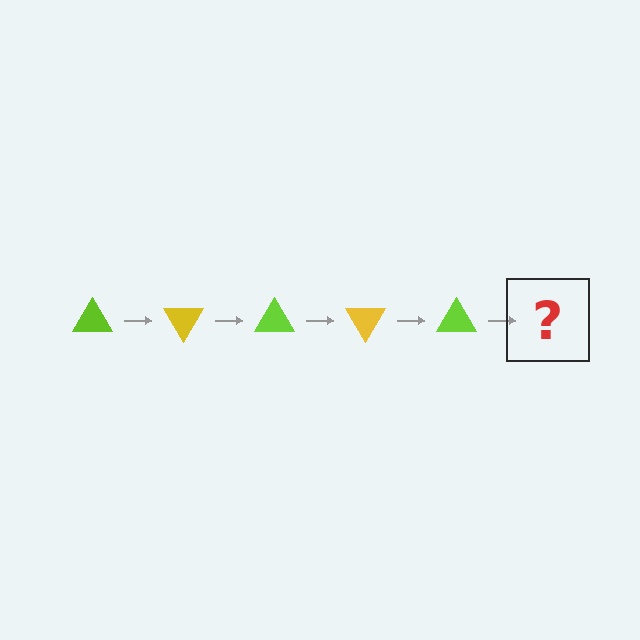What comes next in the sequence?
The next element should be a yellow triangle, rotated 300 degrees from the start.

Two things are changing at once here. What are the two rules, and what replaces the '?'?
The two rules are that it rotates 60 degrees each step and the color cycles through lime and yellow. The '?' should be a yellow triangle, rotated 300 degrees from the start.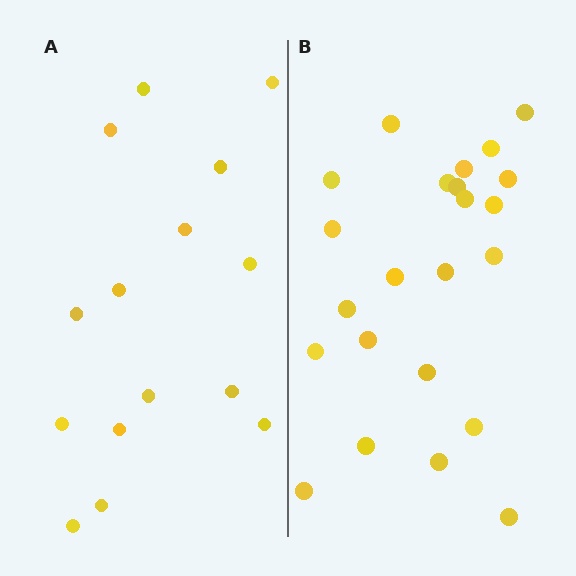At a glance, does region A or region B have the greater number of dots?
Region B (the right region) has more dots.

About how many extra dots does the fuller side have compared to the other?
Region B has roughly 8 or so more dots than region A.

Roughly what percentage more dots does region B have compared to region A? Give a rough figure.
About 55% more.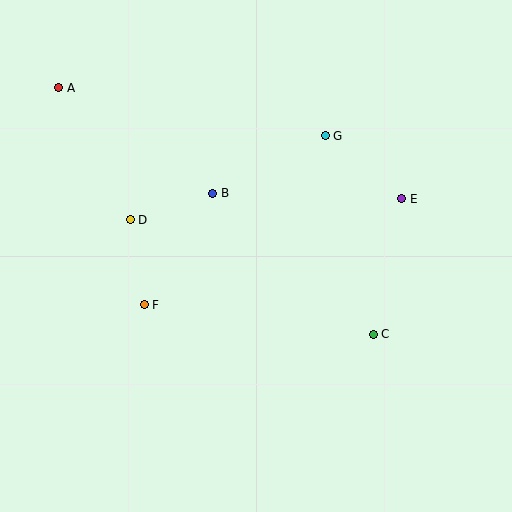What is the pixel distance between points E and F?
The distance between E and F is 278 pixels.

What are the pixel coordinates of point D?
Point D is at (130, 220).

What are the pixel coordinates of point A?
Point A is at (59, 88).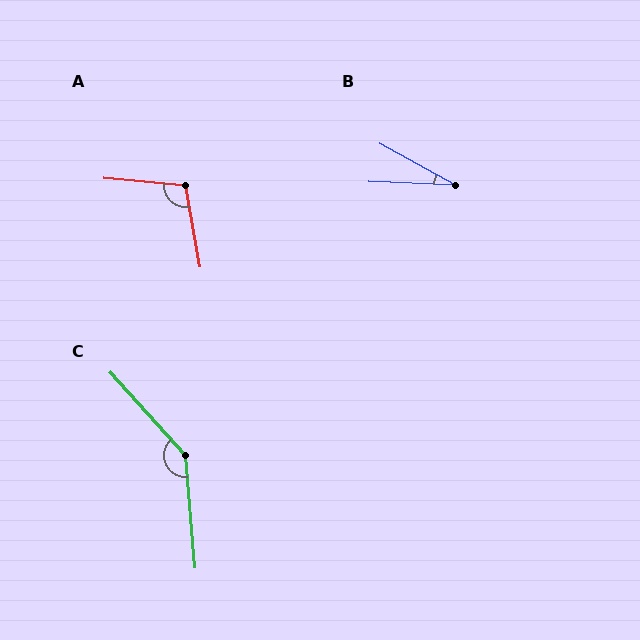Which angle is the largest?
C, at approximately 143 degrees.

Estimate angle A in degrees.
Approximately 105 degrees.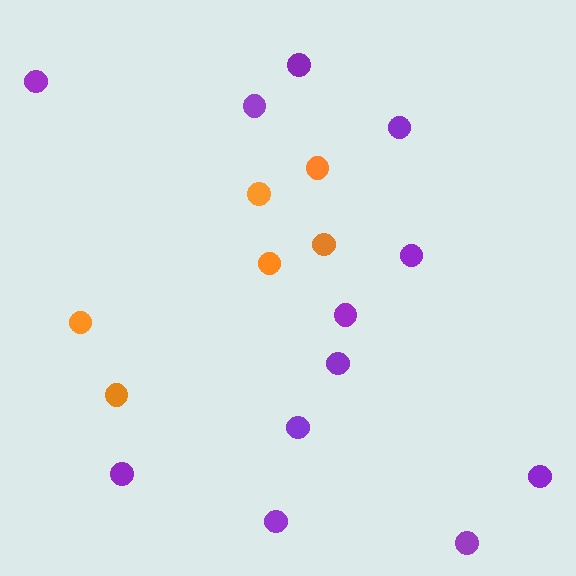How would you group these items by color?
There are 2 groups: one group of purple circles (12) and one group of orange circles (6).